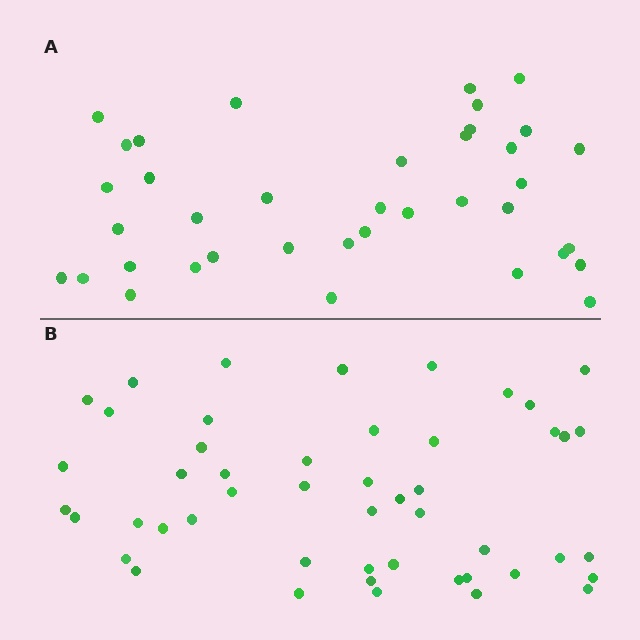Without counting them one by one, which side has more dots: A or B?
Region B (the bottom region) has more dots.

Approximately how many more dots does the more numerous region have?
Region B has roughly 12 or so more dots than region A.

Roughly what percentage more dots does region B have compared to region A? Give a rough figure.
About 30% more.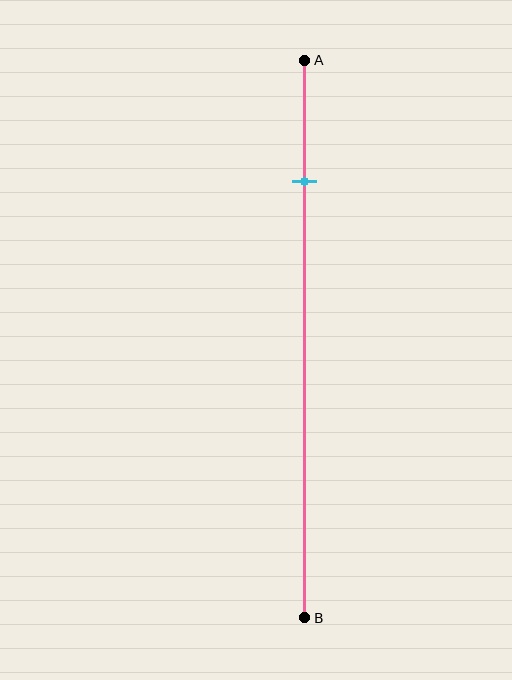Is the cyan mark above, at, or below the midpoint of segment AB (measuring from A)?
The cyan mark is above the midpoint of segment AB.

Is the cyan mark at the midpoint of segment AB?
No, the mark is at about 20% from A, not at the 50% midpoint.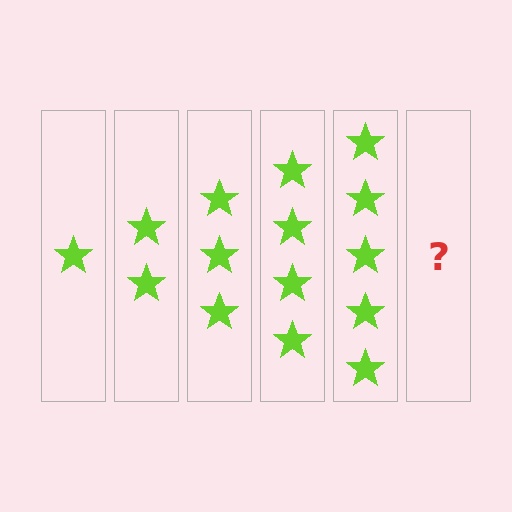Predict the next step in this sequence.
The next step is 6 stars.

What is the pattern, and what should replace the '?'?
The pattern is that each step adds one more star. The '?' should be 6 stars.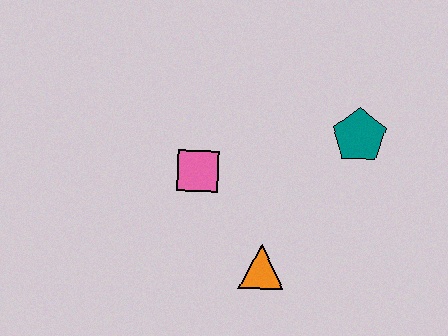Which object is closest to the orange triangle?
The pink square is closest to the orange triangle.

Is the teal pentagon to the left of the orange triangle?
No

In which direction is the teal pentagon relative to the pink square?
The teal pentagon is to the right of the pink square.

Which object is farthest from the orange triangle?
The teal pentagon is farthest from the orange triangle.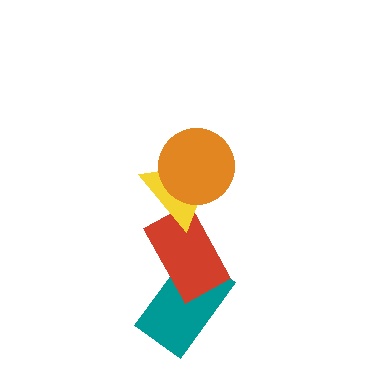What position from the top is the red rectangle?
The red rectangle is 3rd from the top.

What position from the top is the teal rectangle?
The teal rectangle is 4th from the top.